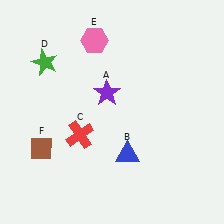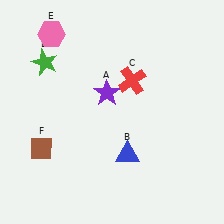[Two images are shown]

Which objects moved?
The objects that moved are: the red cross (C), the pink hexagon (E).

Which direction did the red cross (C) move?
The red cross (C) moved up.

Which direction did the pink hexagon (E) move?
The pink hexagon (E) moved left.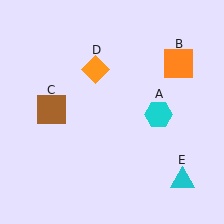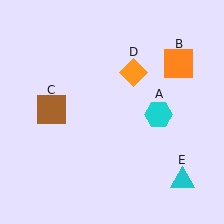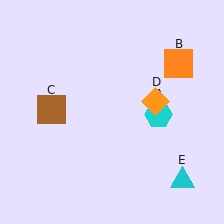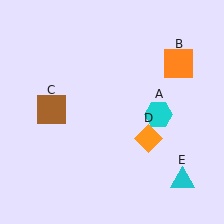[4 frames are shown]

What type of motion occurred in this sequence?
The orange diamond (object D) rotated clockwise around the center of the scene.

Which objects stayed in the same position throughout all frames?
Cyan hexagon (object A) and orange square (object B) and brown square (object C) and cyan triangle (object E) remained stationary.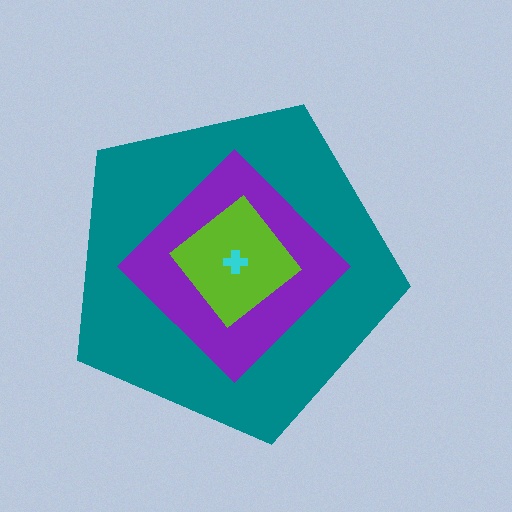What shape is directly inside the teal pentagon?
The purple diamond.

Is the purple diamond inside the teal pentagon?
Yes.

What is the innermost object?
The cyan cross.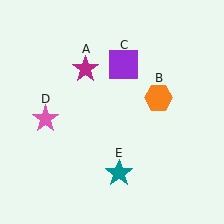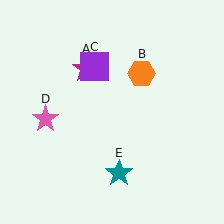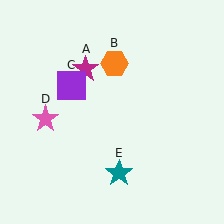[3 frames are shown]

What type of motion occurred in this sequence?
The orange hexagon (object B), purple square (object C) rotated counterclockwise around the center of the scene.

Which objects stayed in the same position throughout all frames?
Magenta star (object A) and pink star (object D) and teal star (object E) remained stationary.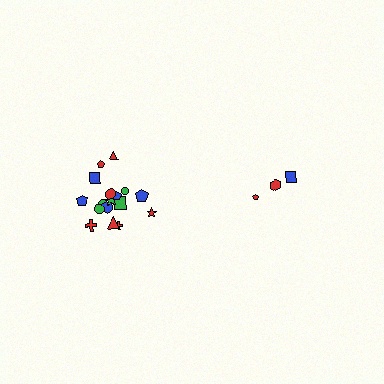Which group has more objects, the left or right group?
The left group.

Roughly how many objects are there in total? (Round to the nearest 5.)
Roughly 20 objects in total.